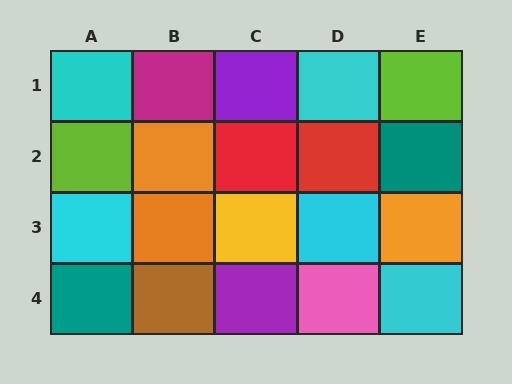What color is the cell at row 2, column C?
Red.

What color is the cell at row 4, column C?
Purple.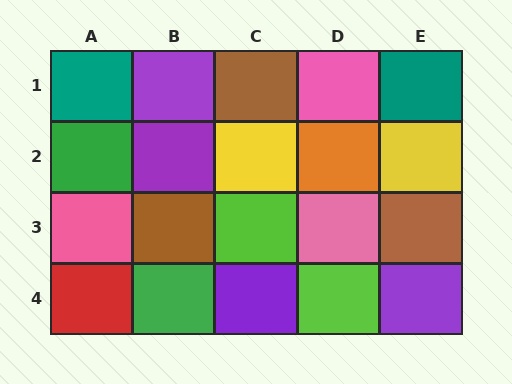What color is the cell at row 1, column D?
Pink.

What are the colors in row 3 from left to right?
Pink, brown, lime, pink, brown.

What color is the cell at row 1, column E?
Teal.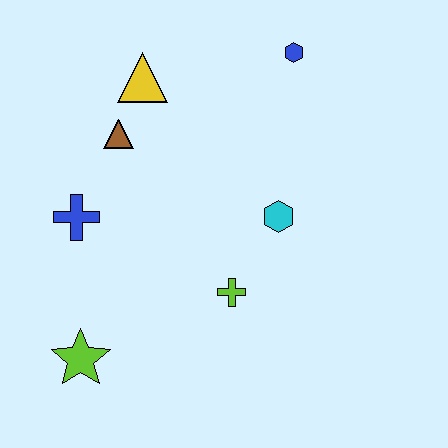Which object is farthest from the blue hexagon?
The lime star is farthest from the blue hexagon.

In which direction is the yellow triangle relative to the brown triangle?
The yellow triangle is above the brown triangle.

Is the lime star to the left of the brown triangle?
Yes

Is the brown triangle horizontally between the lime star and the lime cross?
Yes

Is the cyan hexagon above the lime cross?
Yes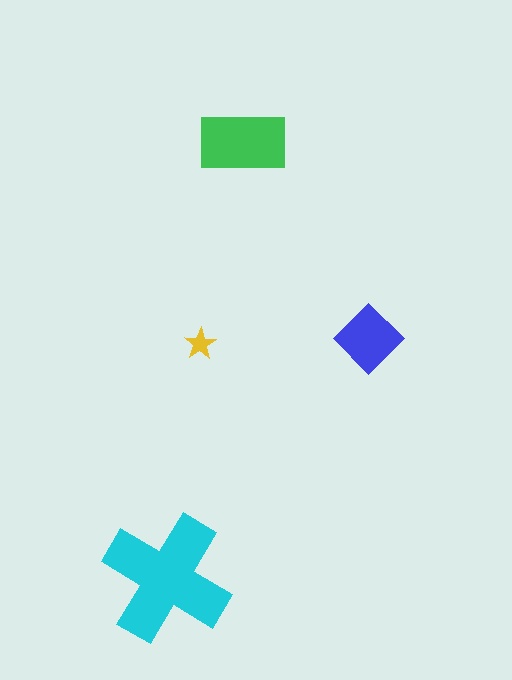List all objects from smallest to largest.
The yellow star, the blue diamond, the green rectangle, the cyan cross.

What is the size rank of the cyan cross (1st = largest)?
1st.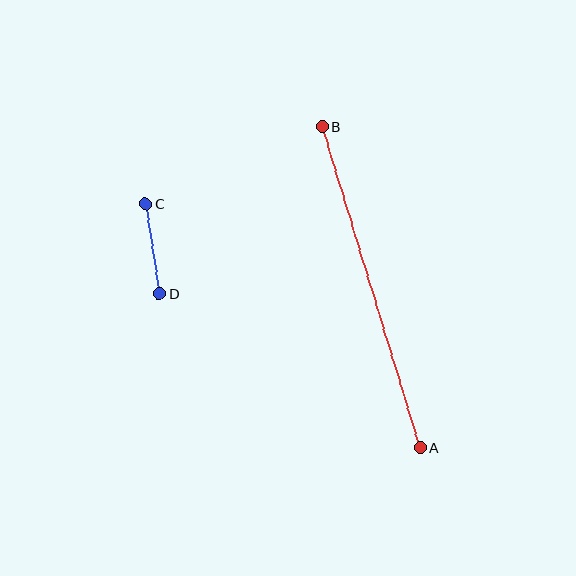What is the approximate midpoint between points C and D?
The midpoint is at approximately (153, 248) pixels.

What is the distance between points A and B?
The distance is approximately 335 pixels.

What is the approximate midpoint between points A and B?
The midpoint is at approximately (371, 287) pixels.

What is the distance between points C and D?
The distance is approximately 91 pixels.